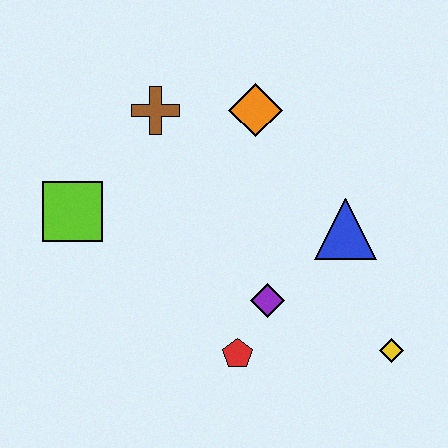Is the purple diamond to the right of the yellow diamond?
No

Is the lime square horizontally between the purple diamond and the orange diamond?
No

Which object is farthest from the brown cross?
The yellow diamond is farthest from the brown cross.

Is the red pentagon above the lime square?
No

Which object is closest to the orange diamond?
The brown cross is closest to the orange diamond.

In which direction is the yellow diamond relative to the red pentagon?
The yellow diamond is to the right of the red pentagon.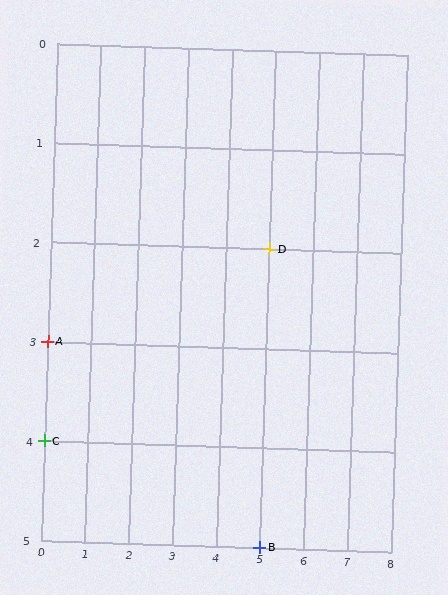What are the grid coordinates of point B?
Point B is at grid coordinates (5, 5).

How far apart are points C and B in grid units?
Points C and B are 5 columns and 1 row apart (about 5.1 grid units diagonally).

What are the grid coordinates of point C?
Point C is at grid coordinates (0, 4).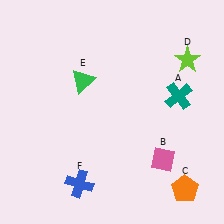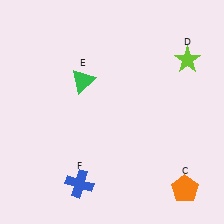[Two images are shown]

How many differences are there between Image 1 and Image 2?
There are 2 differences between the two images.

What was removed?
The pink diamond (B), the teal cross (A) were removed in Image 2.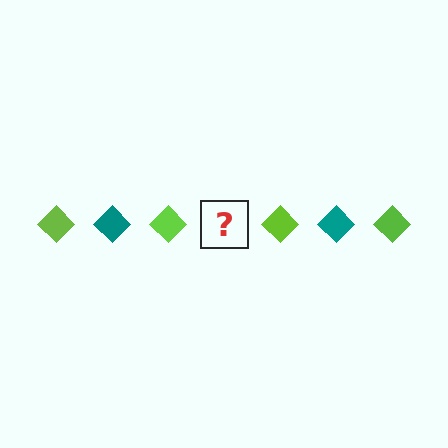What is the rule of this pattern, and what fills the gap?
The rule is that the pattern cycles through lime, teal diamonds. The gap should be filled with a teal diamond.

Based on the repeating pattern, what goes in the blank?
The blank should be a teal diamond.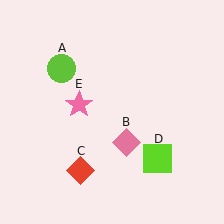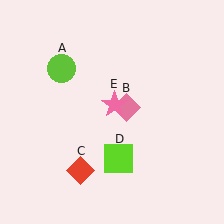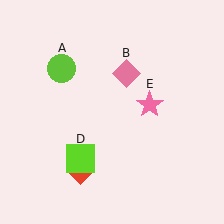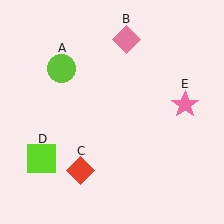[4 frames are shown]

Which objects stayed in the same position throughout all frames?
Lime circle (object A) and red diamond (object C) remained stationary.